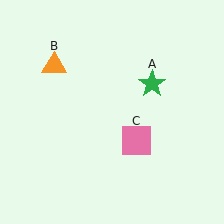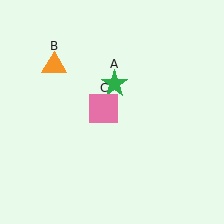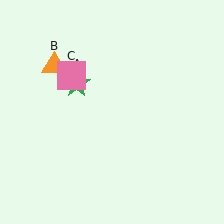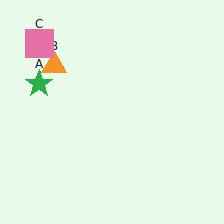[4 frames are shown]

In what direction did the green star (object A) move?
The green star (object A) moved left.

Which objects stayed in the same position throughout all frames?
Orange triangle (object B) remained stationary.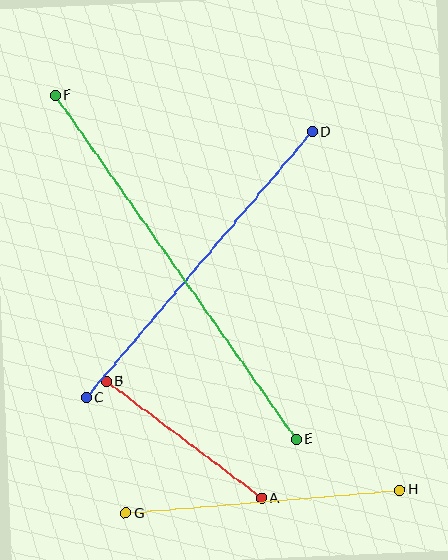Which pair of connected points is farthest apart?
Points E and F are farthest apart.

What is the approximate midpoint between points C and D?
The midpoint is at approximately (199, 265) pixels.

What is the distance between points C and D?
The distance is approximately 349 pixels.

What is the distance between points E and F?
The distance is approximately 420 pixels.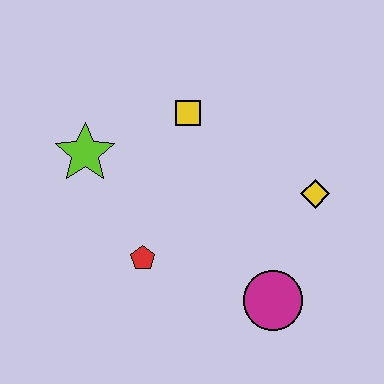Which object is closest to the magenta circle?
The yellow diamond is closest to the magenta circle.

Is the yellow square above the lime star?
Yes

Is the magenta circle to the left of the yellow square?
No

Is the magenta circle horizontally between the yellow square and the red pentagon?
No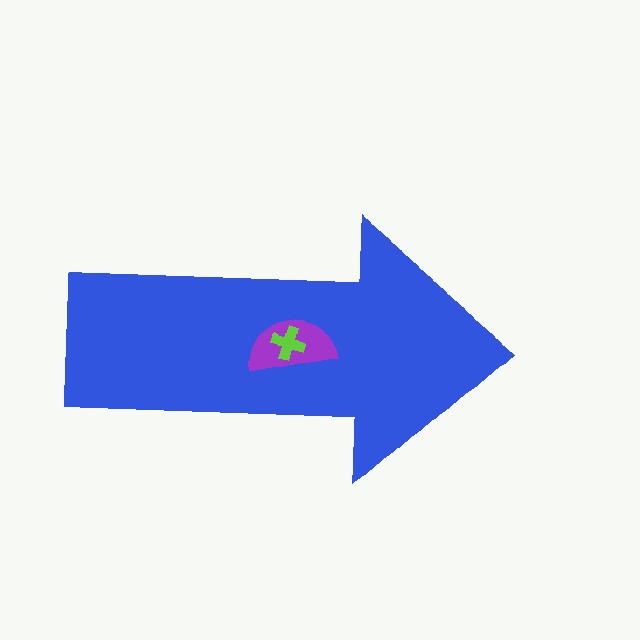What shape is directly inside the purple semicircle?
The lime cross.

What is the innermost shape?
The lime cross.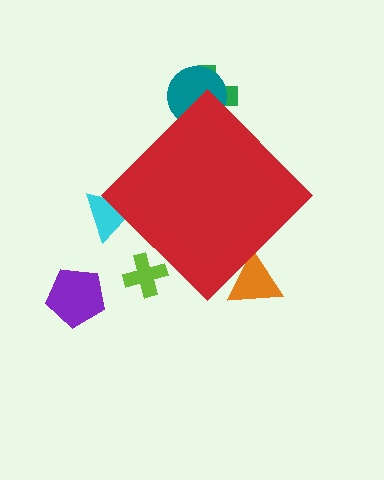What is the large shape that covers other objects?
A red diamond.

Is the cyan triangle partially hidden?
Yes, the cyan triangle is partially hidden behind the red diamond.